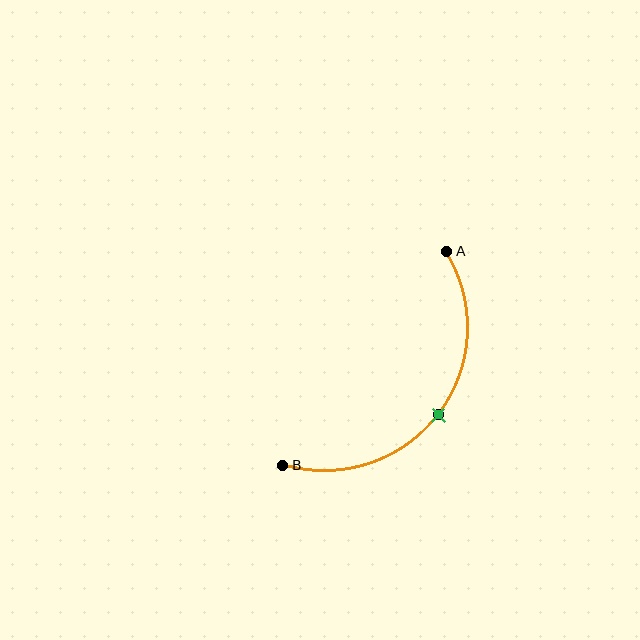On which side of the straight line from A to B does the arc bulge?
The arc bulges below and to the right of the straight line connecting A and B.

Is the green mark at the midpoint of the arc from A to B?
Yes. The green mark lies on the arc at equal arc-length from both A and B — it is the arc midpoint.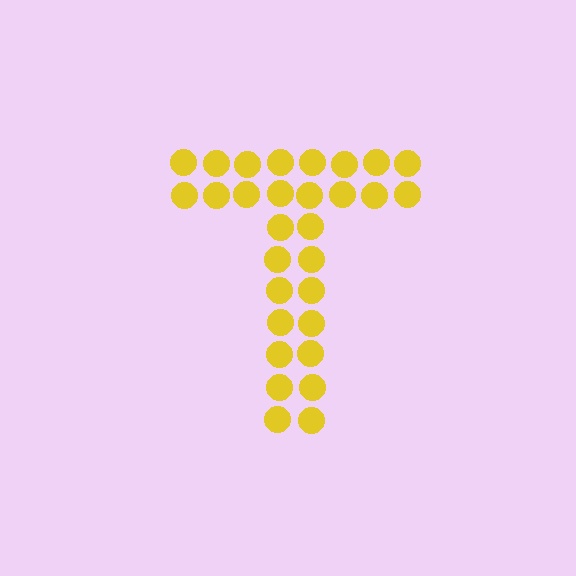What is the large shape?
The large shape is the letter T.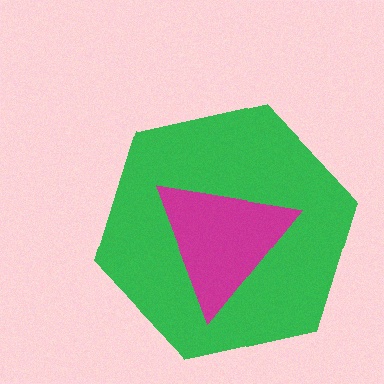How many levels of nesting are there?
2.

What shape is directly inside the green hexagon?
The magenta triangle.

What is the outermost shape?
The green hexagon.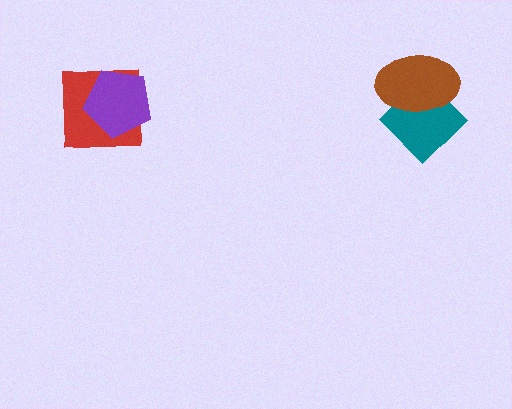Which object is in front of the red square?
The purple pentagon is in front of the red square.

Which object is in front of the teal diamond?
The brown ellipse is in front of the teal diamond.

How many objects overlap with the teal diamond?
1 object overlaps with the teal diamond.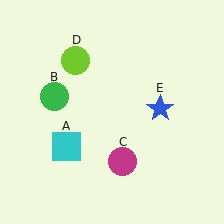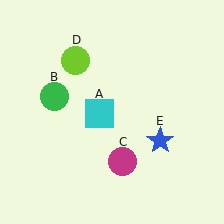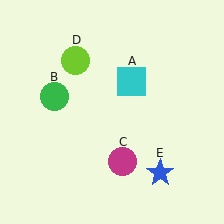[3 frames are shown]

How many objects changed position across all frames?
2 objects changed position: cyan square (object A), blue star (object E).